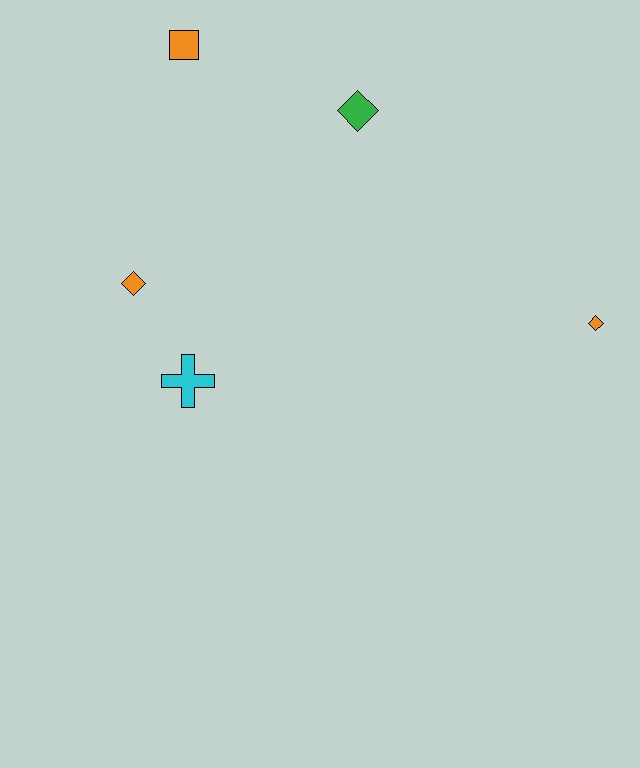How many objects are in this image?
There are 5 objects.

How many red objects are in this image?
There are no red objects.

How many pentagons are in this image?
There are no pentagons.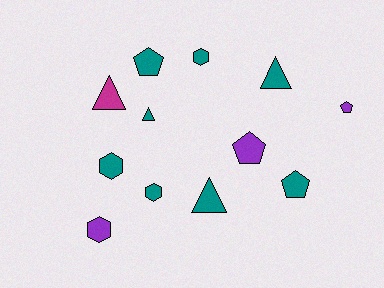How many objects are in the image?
There are 12 objects.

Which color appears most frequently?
Teal, with 8 objects.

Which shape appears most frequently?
Triangle, with 4 objects.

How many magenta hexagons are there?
There are no magenta hexagons.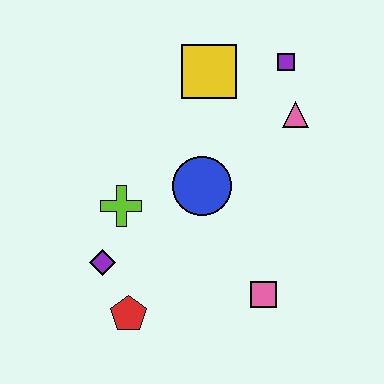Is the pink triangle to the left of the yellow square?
No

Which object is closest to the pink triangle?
The purple square is closest to the pink triangle.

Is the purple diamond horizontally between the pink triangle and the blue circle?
No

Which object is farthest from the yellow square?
The red pentagon is farthest from the yellow square.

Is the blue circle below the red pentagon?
No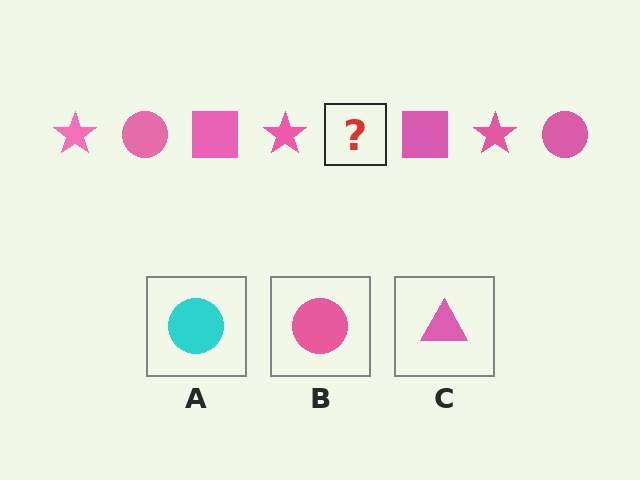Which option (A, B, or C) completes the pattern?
B.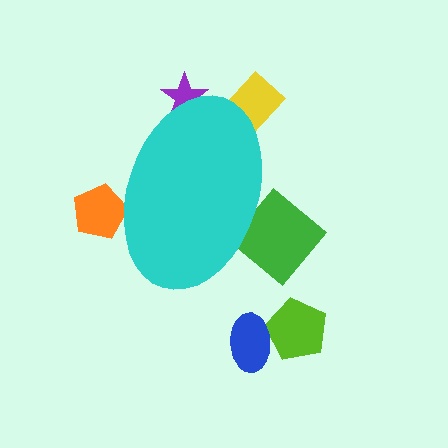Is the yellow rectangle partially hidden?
Yes, the yellow rectangle is partially hidden behind the cyan ellipse.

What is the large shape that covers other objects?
A cyan ellipse.